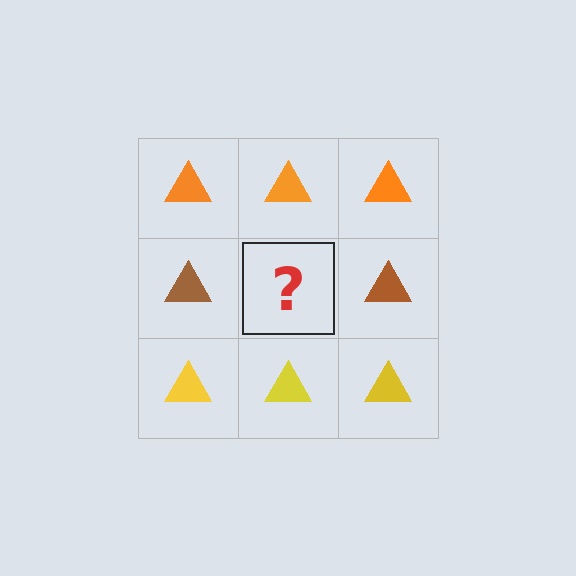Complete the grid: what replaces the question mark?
The question mark should be replaced with a brown triangle.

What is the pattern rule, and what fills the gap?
The rule is that each row has a consistent color. The gap should be filled with a brown triangle.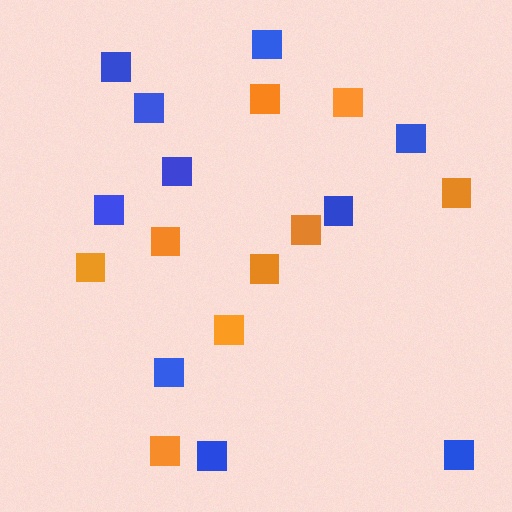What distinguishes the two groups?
There are 2 groups: one group of orange squares (9) and one group of blue squares (10).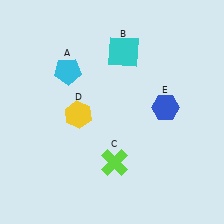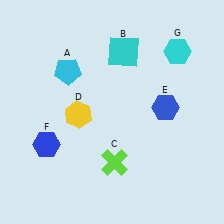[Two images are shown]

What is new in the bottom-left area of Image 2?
A blue hexagon (F) was added in the bottom-left area of Image 2.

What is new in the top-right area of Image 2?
A cyan hexagon (G) was added in the top-right area of Image 2.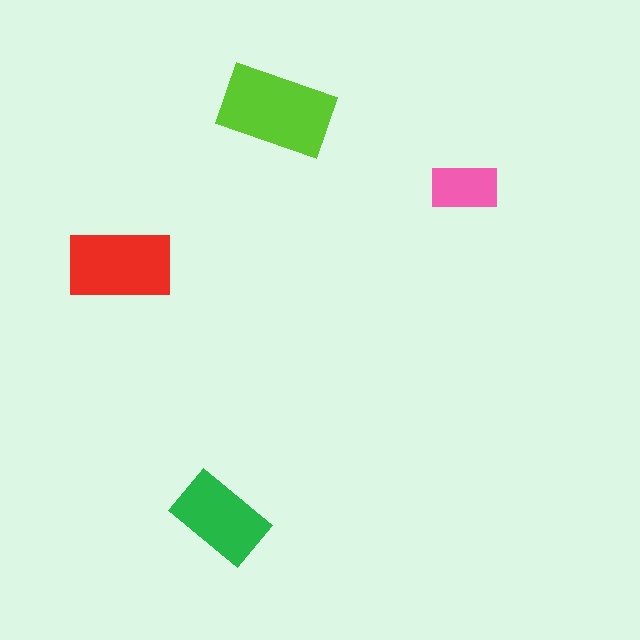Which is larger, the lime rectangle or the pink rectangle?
The lime one.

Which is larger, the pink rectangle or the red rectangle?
The red one.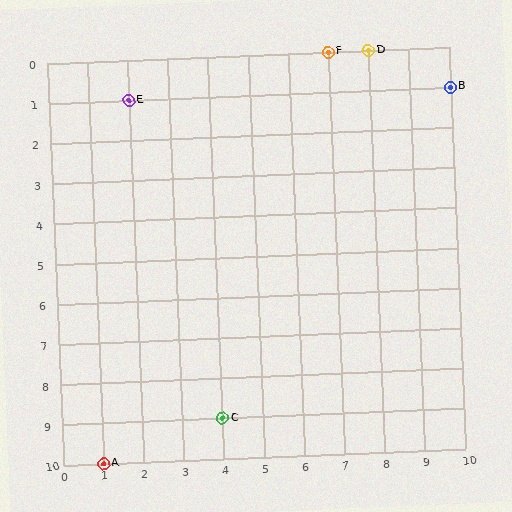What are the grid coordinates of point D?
Point D is at grid coordinates (8, 0).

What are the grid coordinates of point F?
Point F is at grid coordinates (7, 0).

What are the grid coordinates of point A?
Point A is at grid coordinates (1, 10).